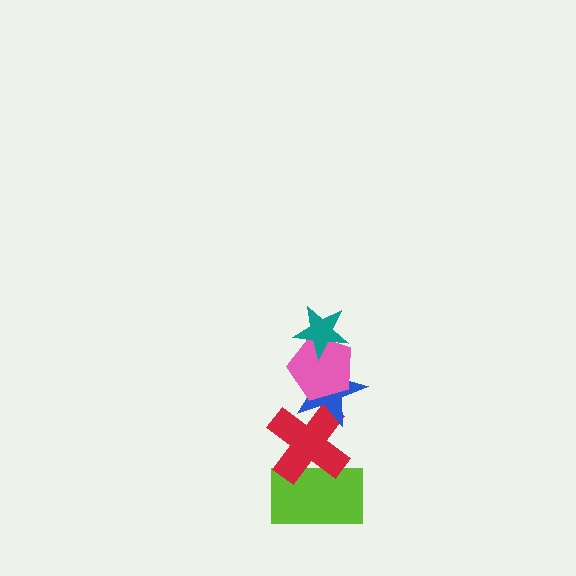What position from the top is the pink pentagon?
The pink pentagon is 2nd from the top.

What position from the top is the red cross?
The red cross is 4th from the top.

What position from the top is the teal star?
The teal star is 1st from the top.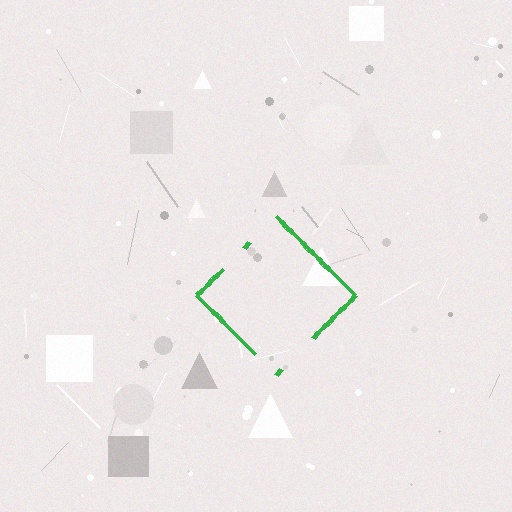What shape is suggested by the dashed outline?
The dashed outline suggests a diamond.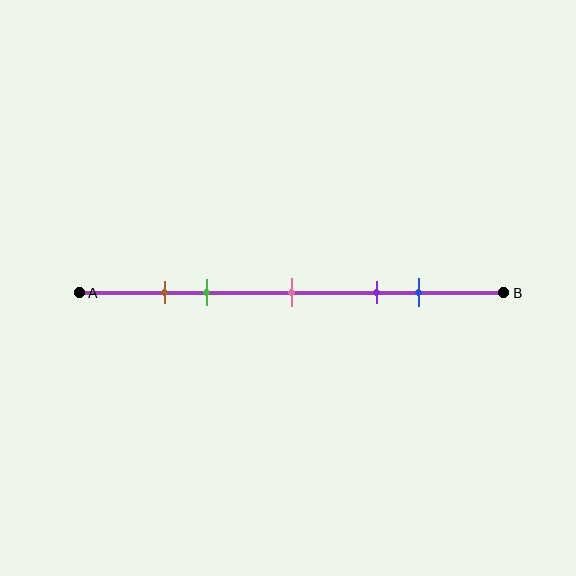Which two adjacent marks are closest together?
The brown and green marks are the closest adjacent pair.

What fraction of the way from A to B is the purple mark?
The purple mark is approximately 70% (0.7) of the way from A to B.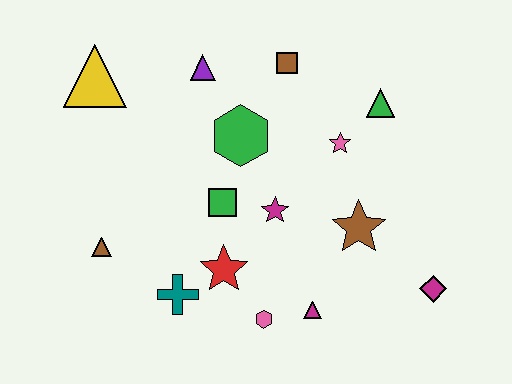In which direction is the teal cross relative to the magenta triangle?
The teal cross is to the left of the magenta triangle.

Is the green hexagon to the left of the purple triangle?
No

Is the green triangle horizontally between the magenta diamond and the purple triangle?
Yes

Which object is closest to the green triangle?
The pink star is closest to the green triangle.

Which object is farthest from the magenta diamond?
The yellow triangle is farthest from the magenta diamond.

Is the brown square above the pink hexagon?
Yes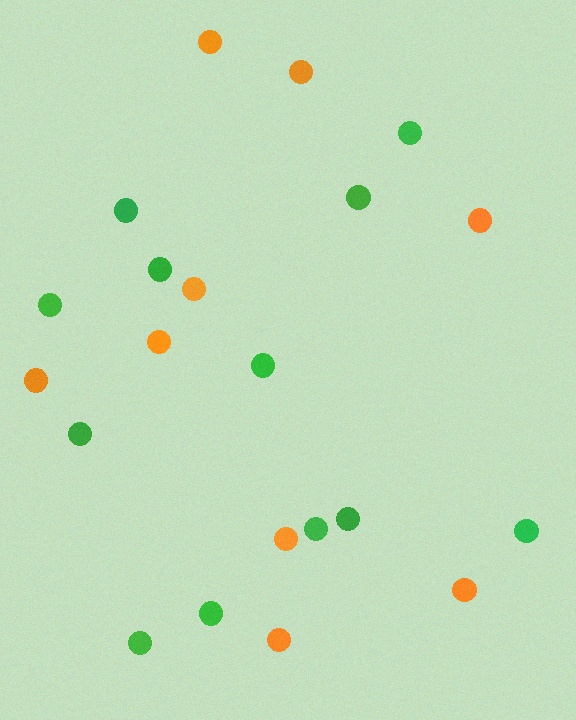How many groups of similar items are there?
There are 2 groups: one group of green circles (12) and one group of orange circles (9).